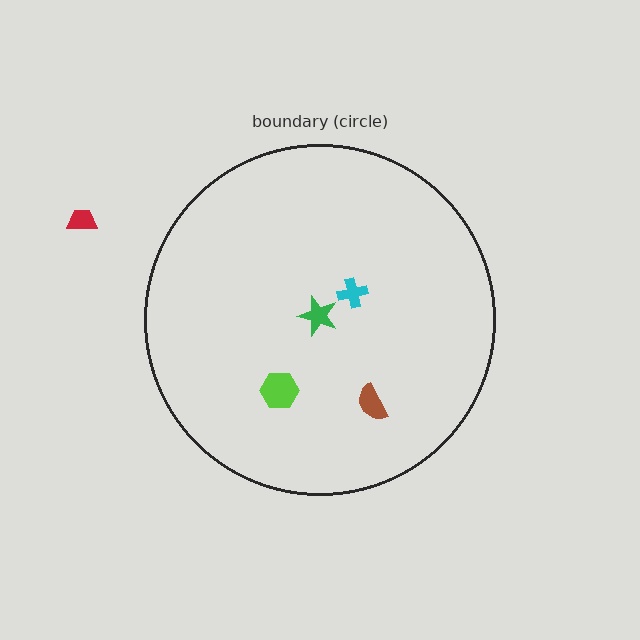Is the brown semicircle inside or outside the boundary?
Inside.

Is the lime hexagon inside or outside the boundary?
Inside.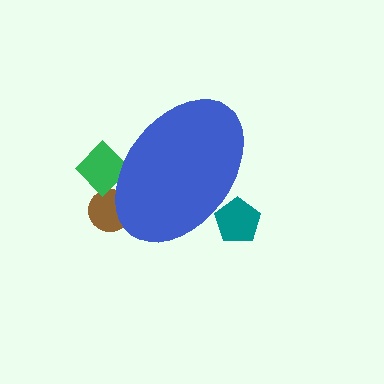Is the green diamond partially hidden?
Yes, the green diamond is partially hidden behind the blue ellipse.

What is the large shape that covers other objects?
A blue ellipse.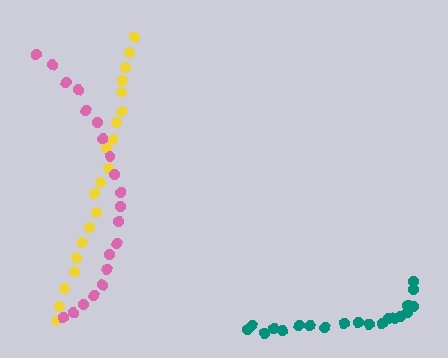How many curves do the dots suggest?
There are 3 distinct paths.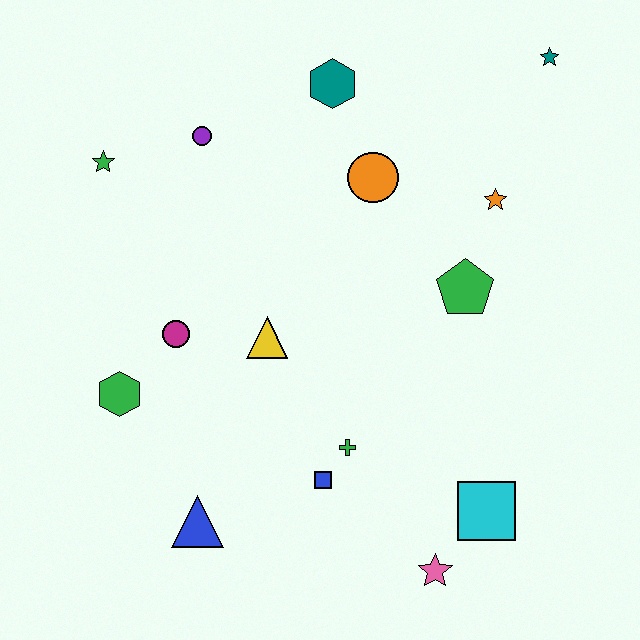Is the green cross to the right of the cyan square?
No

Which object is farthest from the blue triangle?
The teal star is farthest from the blue triangle.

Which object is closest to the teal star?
The orange star is closest to the teal star.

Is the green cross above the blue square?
Yes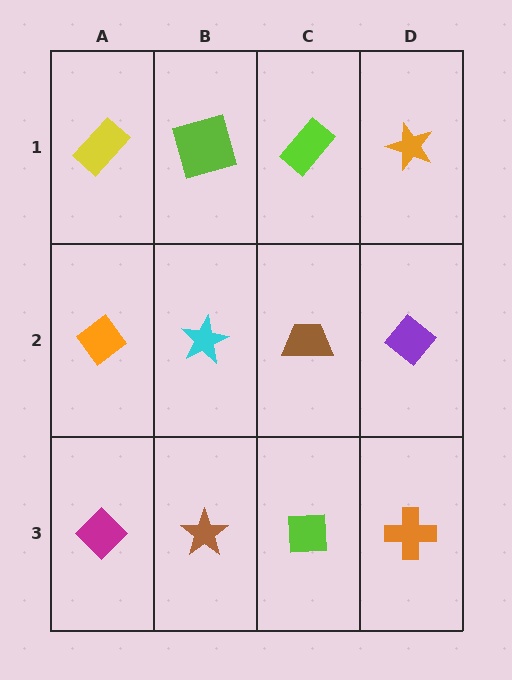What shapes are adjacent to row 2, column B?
A lime square (row 1, column B), a brown star (row 3, column B), an orange diamond (row 2, column A), a brown trapezoid (row 2, column C).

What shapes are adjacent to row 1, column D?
A purple diamond (row 2, column D), a lime rectangle (row 1, column C).